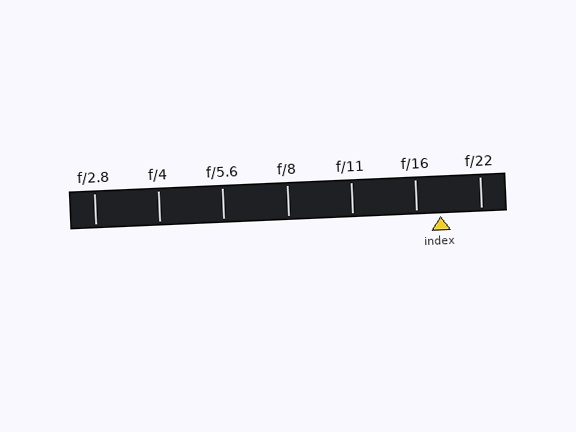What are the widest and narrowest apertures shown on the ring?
The widest aperture shown is f/2.8 and the narrowest is f/22.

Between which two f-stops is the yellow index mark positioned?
The index mark is between f/16 and f/22.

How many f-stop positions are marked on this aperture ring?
There are 7 f-stop positions marked.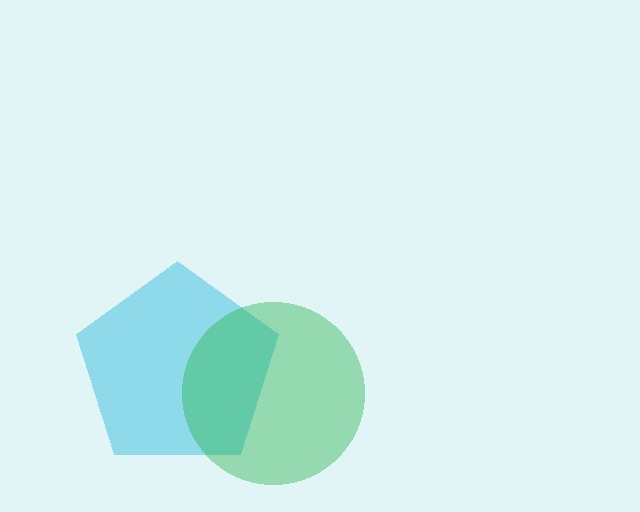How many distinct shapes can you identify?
There are 2 distinct shapes: a cyan pentagon, a green circle.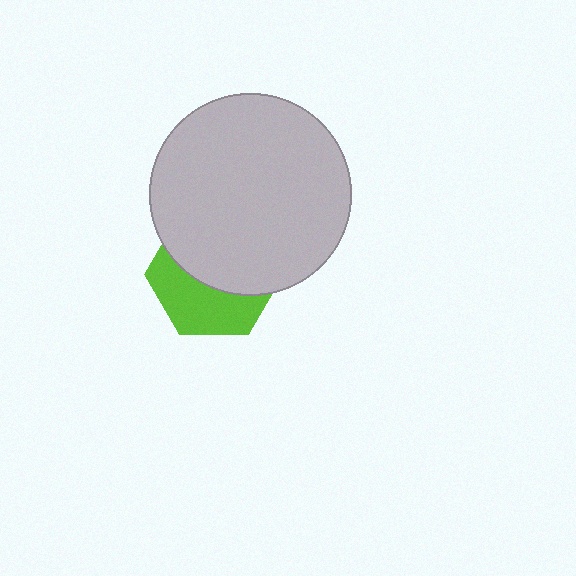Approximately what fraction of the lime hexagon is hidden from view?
Roughly 57% of the lime hexagon is hidden behind the light gray circle.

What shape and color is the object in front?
The object in front is a light gray circle.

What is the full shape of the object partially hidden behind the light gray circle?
The partially hidden object is a lime hexagon.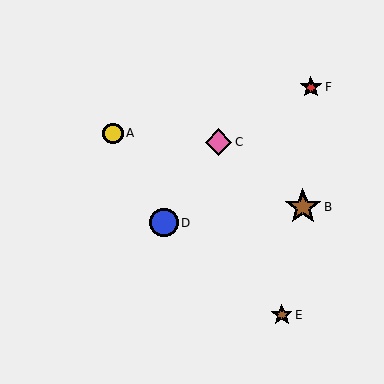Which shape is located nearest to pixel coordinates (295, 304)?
The brown star (labeled E) at (282, 315) is nearest to that location.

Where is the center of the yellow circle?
The center of the yellow circle is at (113, 133).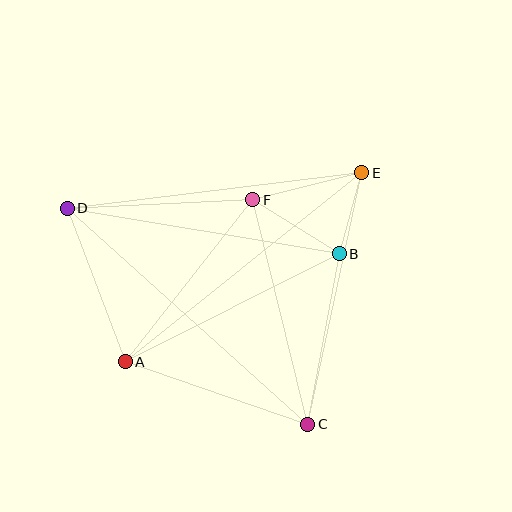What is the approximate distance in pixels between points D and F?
The distance between D and F is approximately 186 pixels.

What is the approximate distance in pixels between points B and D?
The distance between B and D is approximately 276 pixels.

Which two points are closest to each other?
Points B and E are closest to each other.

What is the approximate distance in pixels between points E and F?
The distance between E and F is approximately 112 pixels.